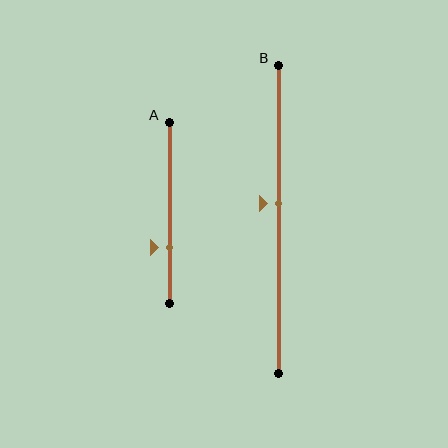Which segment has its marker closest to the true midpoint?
Segment B has its marker closest to the true midpoint.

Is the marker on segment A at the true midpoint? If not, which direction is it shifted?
No, the marker on segment A is shifted downward by about 19% of the segment length.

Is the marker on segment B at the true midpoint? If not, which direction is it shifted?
No, the marker on segment B is shifted upward by about 5% of the segment length.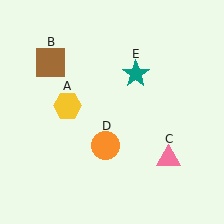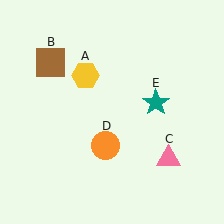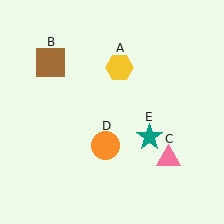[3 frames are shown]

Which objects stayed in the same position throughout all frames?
Brown square (object B) and pink triangle (object C) and orange circle (object D) remained stationary.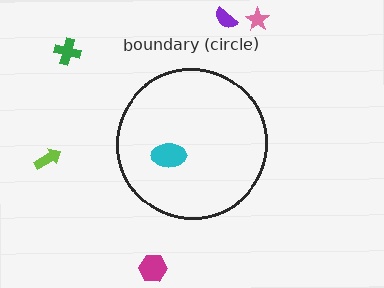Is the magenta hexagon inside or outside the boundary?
Outside.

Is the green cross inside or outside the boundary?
Outside.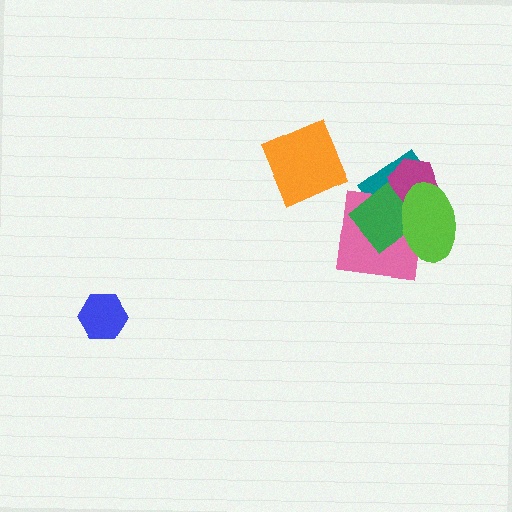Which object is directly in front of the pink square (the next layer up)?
The green diamond is directly in front of the pink square.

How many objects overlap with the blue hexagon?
0 objects overlap with the blue hexagon.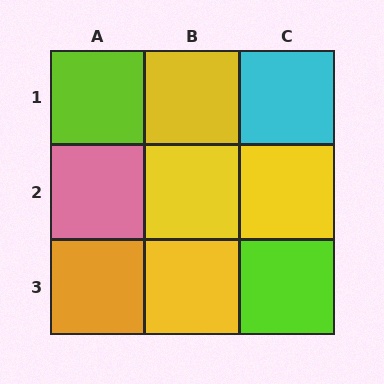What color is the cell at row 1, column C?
Cyan.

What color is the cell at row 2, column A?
Pink.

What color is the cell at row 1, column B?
Yellow.